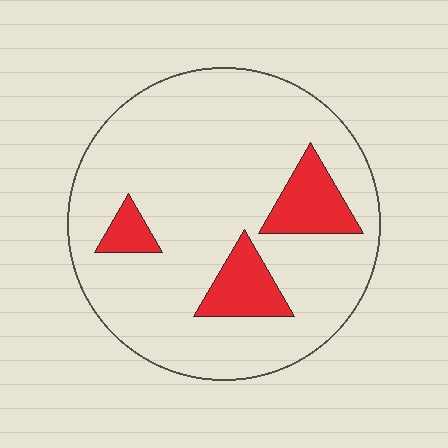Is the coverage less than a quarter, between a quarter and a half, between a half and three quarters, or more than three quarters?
Less than a quarter.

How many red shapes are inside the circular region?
3.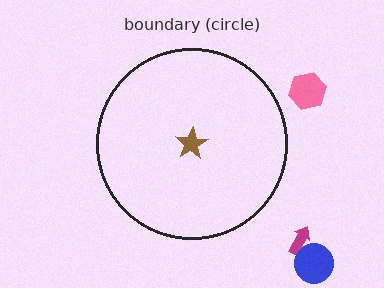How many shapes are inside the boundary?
1 inside, 3 outside.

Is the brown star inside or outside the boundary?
Inside.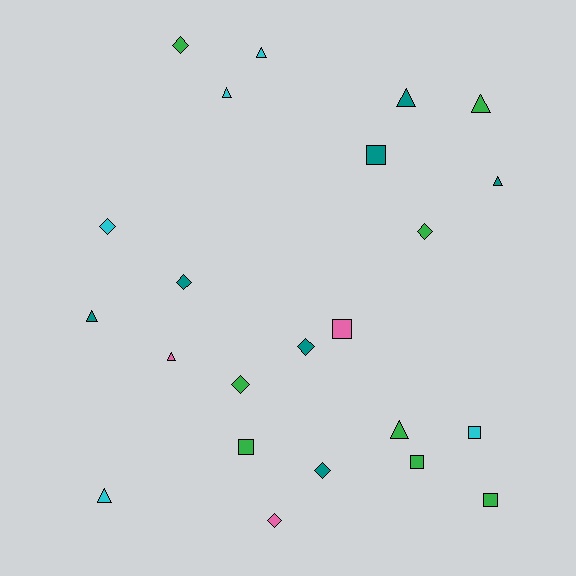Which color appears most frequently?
Green, with 8 objects.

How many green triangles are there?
There are 2 green triangles.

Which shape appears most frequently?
Triangle, with 9 objects.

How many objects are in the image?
There are 23 objects.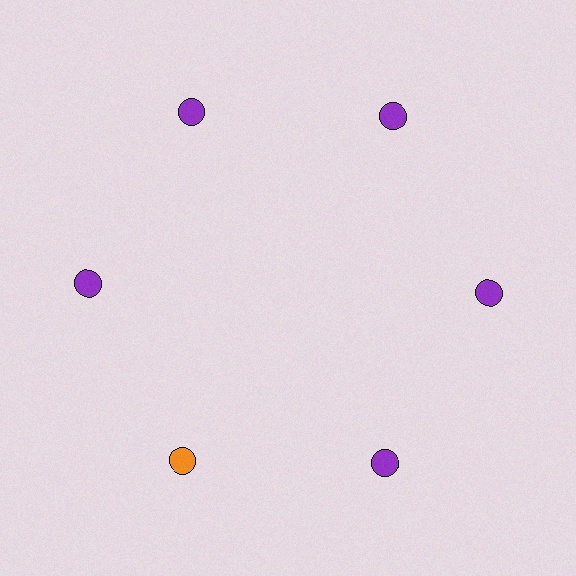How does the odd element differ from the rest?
It has a different color: orange instead of purple.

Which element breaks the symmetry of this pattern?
The orange circle at roughly the 7 o'clock position breaks the symmetry. All other shapes are purple circles.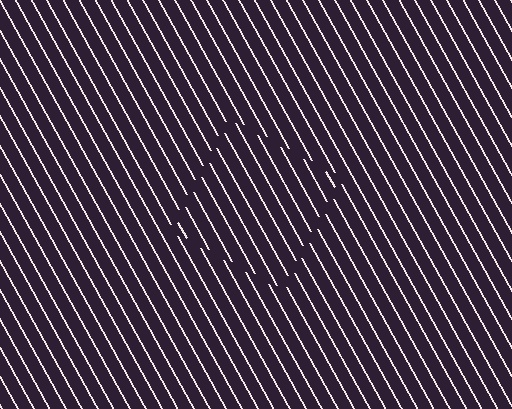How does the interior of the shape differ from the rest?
The interior of the shape contains the same grating, shifted by half a period — the contour is defined by the phase discontinuity where line-ends from the inner and outer gratings abut.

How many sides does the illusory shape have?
4 sides — the line-ends trace a square.